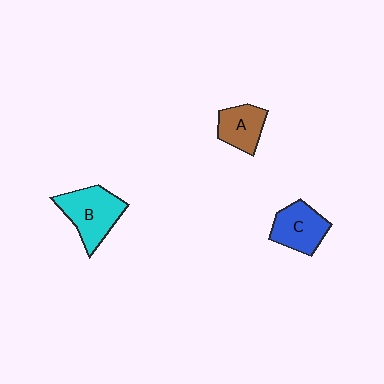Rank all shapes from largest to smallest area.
From largest to smallest: B (cyan), C (blue), A (brown).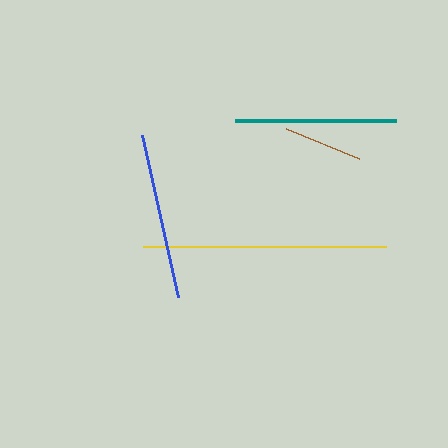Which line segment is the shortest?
The brown line is the shortest at approximately 79 pixels.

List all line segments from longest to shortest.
From longest to shortest: yellow, blue, teal, brown.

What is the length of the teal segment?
The teal segment is approximately 162 pixels long.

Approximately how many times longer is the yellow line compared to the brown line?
The yellow line is approximately 3.1 times the length of the brown line.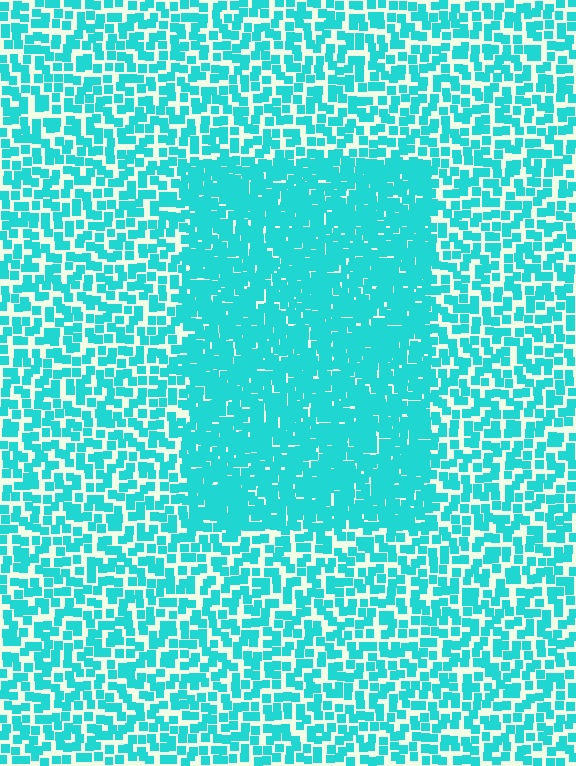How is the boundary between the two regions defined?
The boundary is defined by a change in element density (approximately 1.9x ratio). All elements are the same color, size, and shape.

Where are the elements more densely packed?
The elements are more densely packed inside the rectangle boundary.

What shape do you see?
I see a rectangle.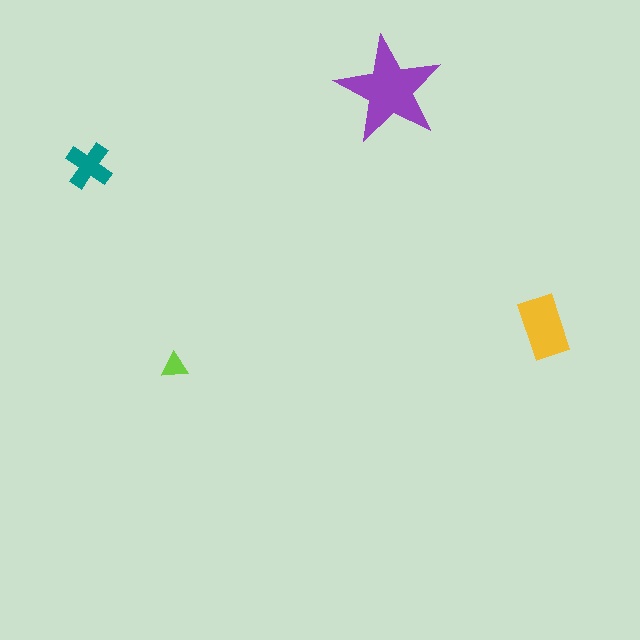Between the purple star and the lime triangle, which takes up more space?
The purple star.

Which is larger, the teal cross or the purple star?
The purple star.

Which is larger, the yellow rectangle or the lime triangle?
The yellow rectangle.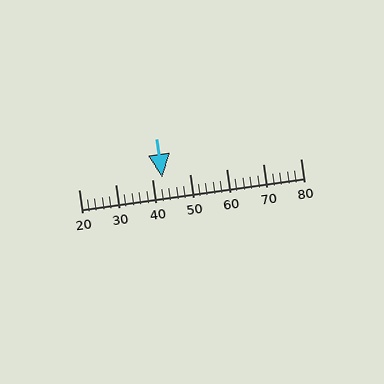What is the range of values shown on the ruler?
The ruler shows values from 20 to 80.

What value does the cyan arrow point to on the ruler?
The cyan arrow points to approximately 42.